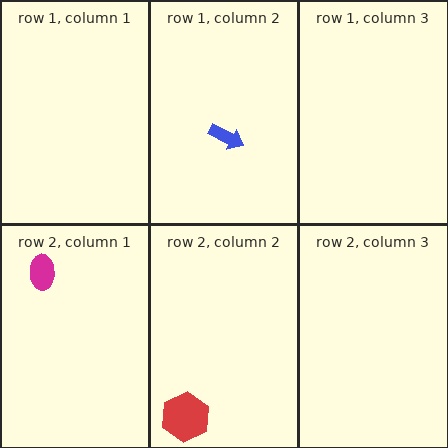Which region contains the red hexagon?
The row 2, column 2 region.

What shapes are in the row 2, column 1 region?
The magenta ellipse.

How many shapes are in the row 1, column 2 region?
1.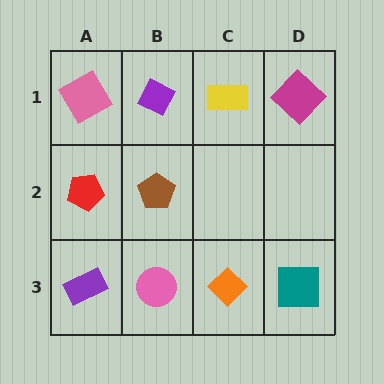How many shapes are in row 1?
4 shapes.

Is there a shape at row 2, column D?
No, that cell is empty.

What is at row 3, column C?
An orange diamond.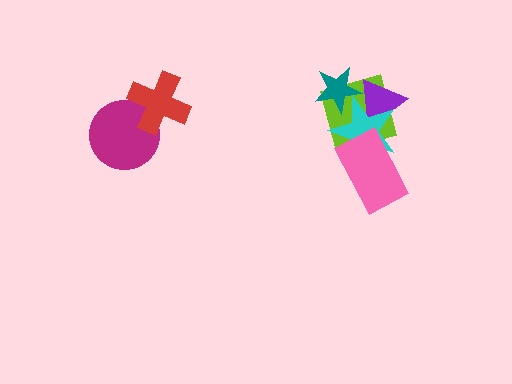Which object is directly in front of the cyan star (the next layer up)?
The teal star is directly in front of the cyan star.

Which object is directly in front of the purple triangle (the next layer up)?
The cyan star is directly in front of the purple triangle.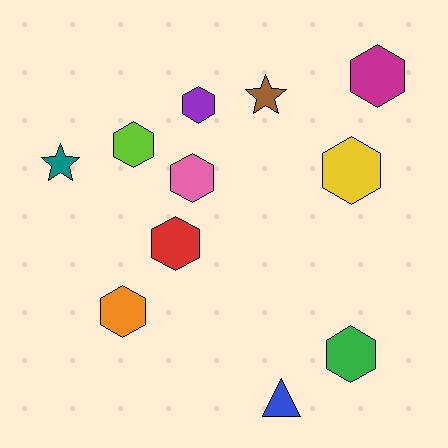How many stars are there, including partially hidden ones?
There are 2 stars.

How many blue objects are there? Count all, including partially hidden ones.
There is 1 blue object.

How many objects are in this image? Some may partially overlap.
There are 11 objects.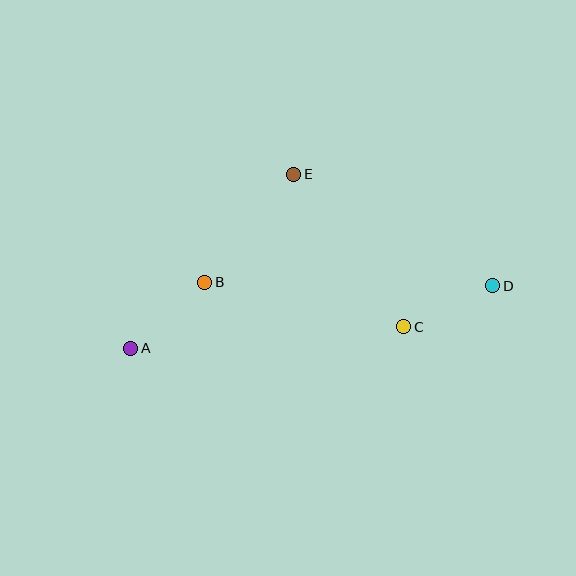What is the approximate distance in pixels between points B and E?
The distance between B and E is approximately 140 pixels.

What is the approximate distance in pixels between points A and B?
The distance between A and B is approximately 99 pixels.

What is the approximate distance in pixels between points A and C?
The distance between A and C is approximately 274 pixels.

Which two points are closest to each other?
Points C and D are closest to each other.